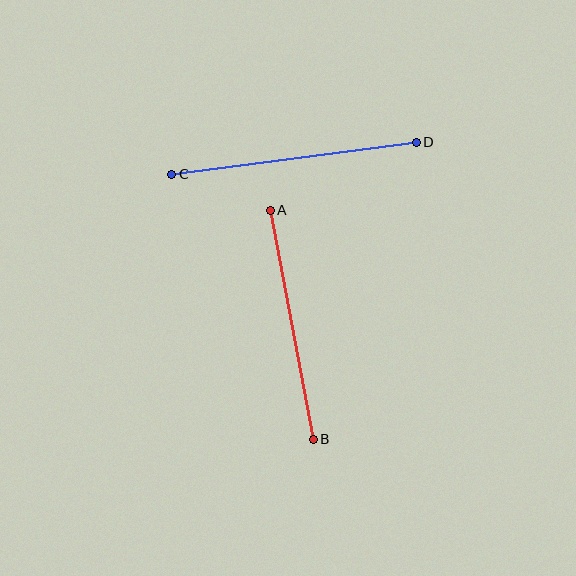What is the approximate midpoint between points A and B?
The midpoint is at approximately (292, 325) pixels.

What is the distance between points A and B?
The distance is approximately 233 pixels.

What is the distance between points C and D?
The distance is approximately 247 pixels.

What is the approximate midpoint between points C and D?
The midpoint is at approximately (294, 158) pixels.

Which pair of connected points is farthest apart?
Points C and D are farthest apart.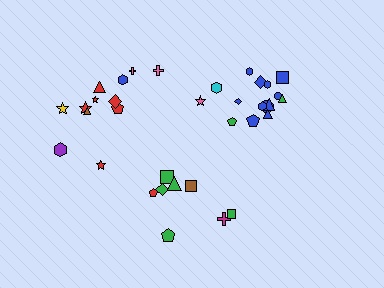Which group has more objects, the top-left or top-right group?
The top-right group.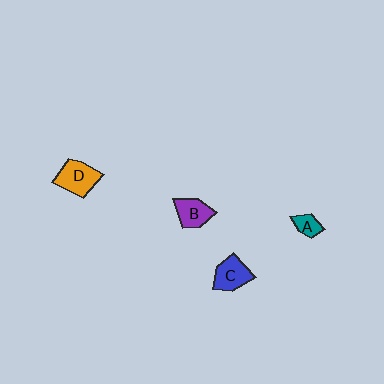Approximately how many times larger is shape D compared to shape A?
Approximately 2.3 times.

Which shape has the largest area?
Shape D (orange).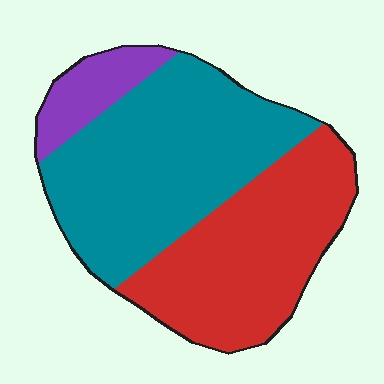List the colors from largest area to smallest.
From largest to smallest: teal, red, purple.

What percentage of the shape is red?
Red covers 40% of the shape.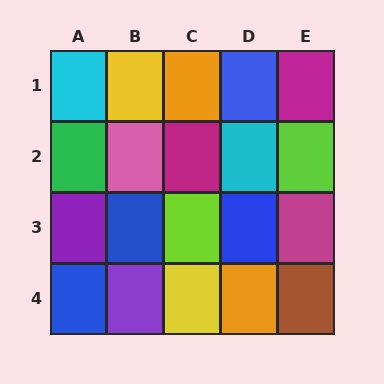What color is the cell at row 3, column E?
Magenta.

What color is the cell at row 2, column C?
Magenta.